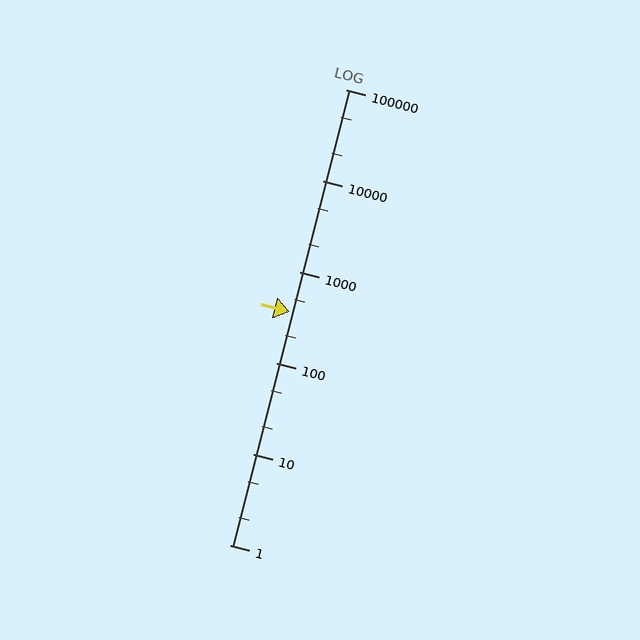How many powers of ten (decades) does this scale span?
The scale spans 5 decades, from 1 to 100000.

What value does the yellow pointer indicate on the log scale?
The pointer indicates approximately 360.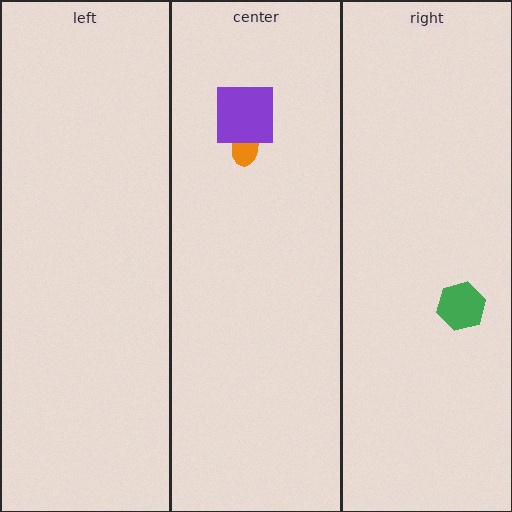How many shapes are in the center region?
2.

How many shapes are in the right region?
1.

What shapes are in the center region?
The orange ellipse, the purple square.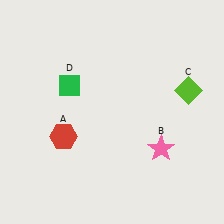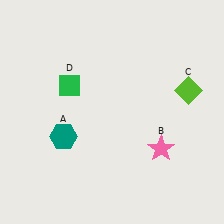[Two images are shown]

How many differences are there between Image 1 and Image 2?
There is 1 difference between the two images.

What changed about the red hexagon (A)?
In Image 1, A is red. In Image 2, it changed to teal.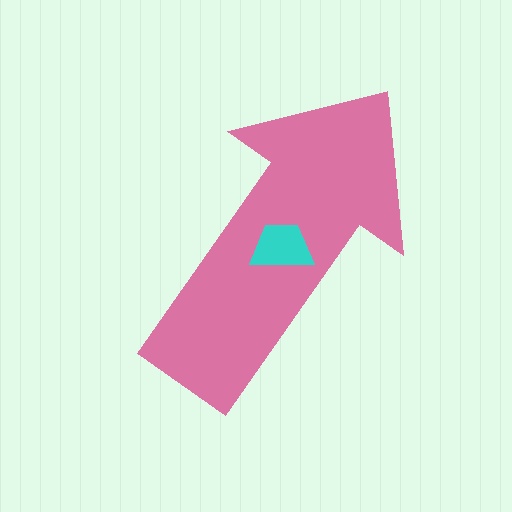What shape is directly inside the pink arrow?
The cyan trapezoid.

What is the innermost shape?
The cyan trapezoid.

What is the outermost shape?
The pink arrow.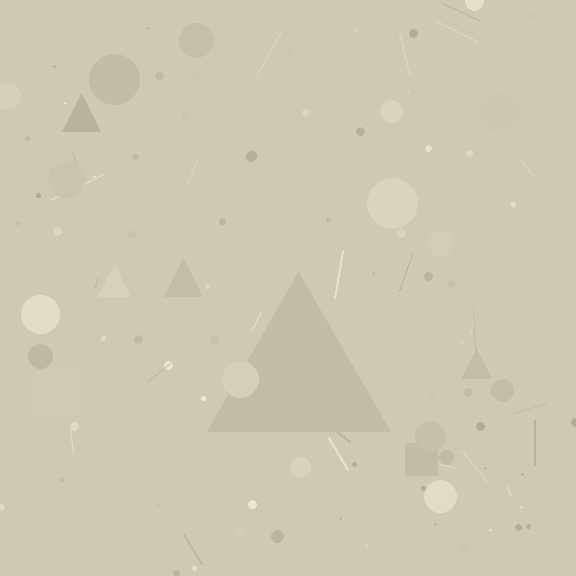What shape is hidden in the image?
A triangle is hidden in the image.